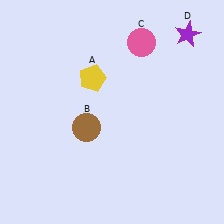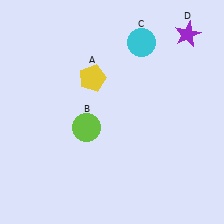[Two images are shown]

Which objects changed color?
B changed from brown to lime. C changed from pink to cyan.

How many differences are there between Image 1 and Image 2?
There are 2 differences between the two images.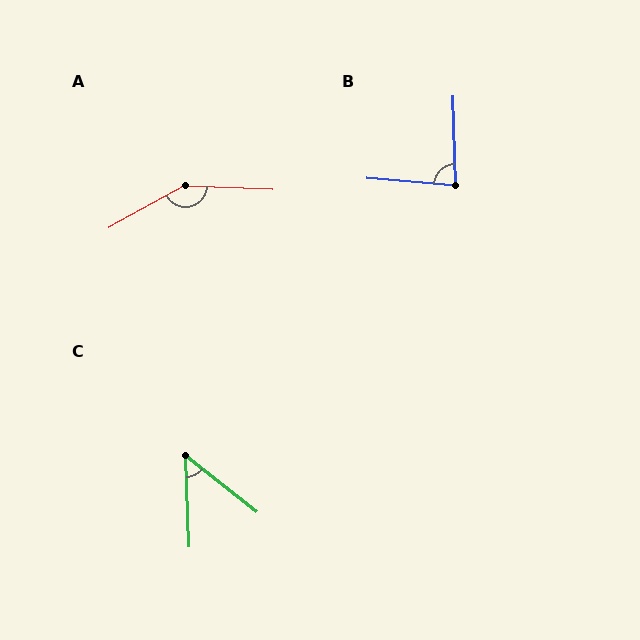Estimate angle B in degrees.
Approximately 83 degrees.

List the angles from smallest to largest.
C (49°), B (83°), A (148°).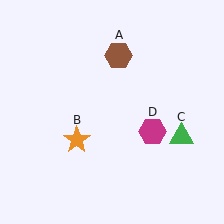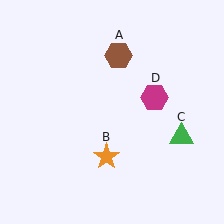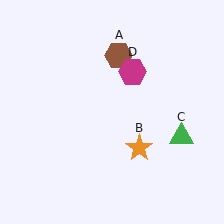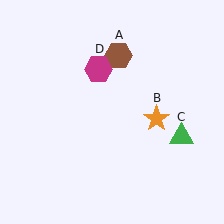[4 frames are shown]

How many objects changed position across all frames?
2 objects changed position: orange star (object B), magenta hexagon (object D).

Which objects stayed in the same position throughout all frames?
Brown hexagon (object A) and green triangle (object C) remained stationary.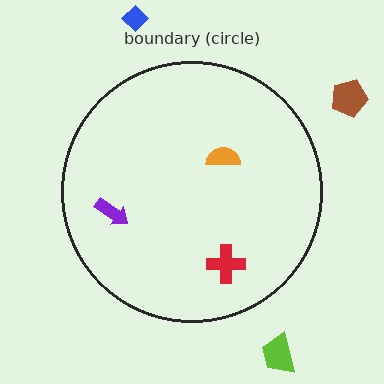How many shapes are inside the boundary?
3 inside, 3 outside.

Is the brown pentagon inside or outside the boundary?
Outside.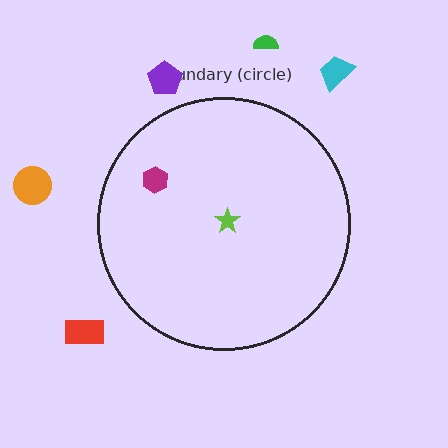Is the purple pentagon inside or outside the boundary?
Outside.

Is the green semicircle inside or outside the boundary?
Outside.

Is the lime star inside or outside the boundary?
Inside.